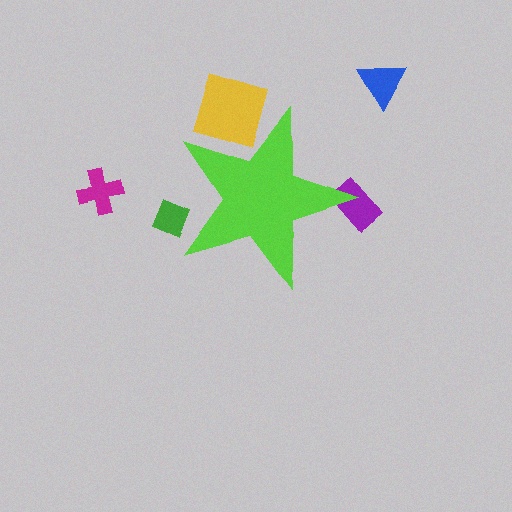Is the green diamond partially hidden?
Yes, the green diamond is partially hidden behind the lime star.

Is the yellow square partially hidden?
Yes, the yellow square is partially hidden behind the lime star.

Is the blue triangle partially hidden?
No, the blue triangle is fully visible.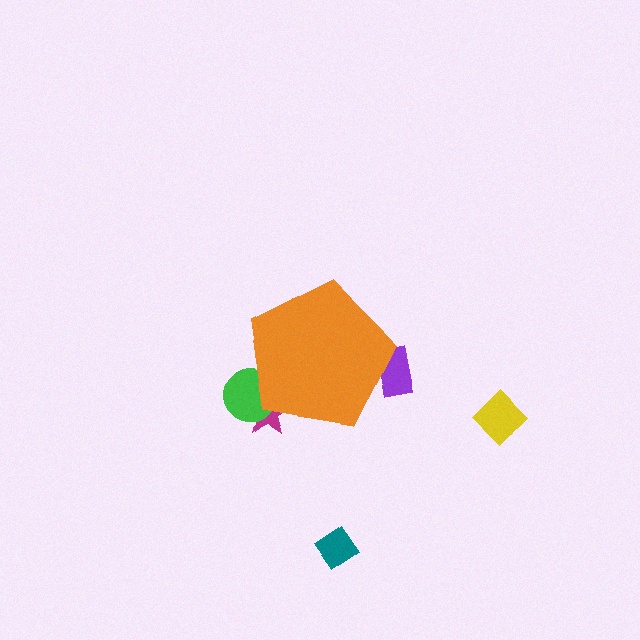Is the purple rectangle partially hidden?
Yes, the purple rectangle is partially hidden behind the orange pentagon.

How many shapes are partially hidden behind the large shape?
3 shapes are partially hidden.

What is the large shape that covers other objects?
An orange pentagon.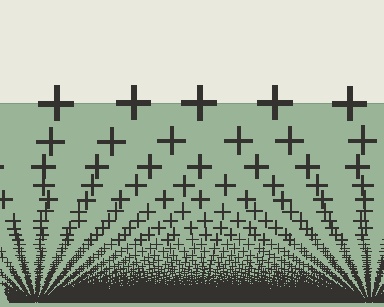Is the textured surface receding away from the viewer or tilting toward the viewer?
The surface appears to tilt toward the viewer. Texture elements get larger and sparser toward the top.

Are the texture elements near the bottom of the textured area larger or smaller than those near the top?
Smaller. The gradient is inverted — elements near the bottom are smaller and denser.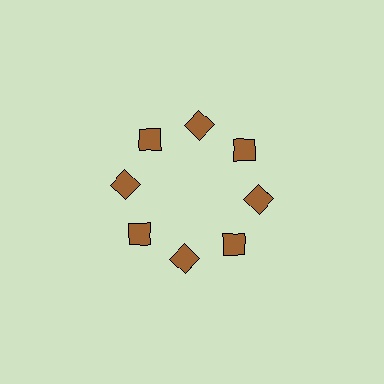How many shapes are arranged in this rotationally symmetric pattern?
There are 8 shapes, arranged in 8 groups of 1.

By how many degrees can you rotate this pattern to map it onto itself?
The pattern maps onto itself every 45 degrees of rotation.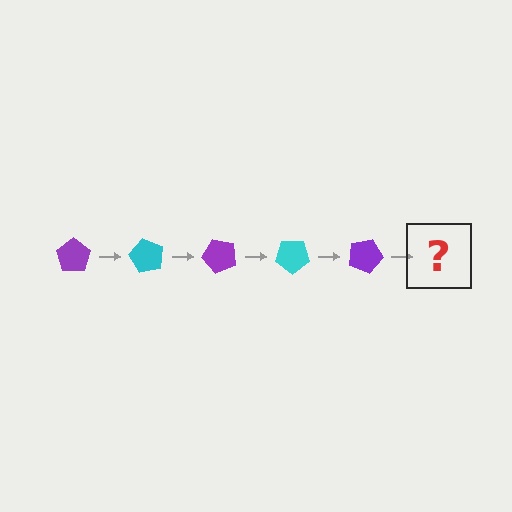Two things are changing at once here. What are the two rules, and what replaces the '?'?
The two rules are that it rotates 60 degrees each step and the color cycles through purple and cyan. The '?' should be a cyan pentagon, rotated 300 degrees from the start.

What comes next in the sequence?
The next element should be a cyan pentagon, rotated 300 degrees from the start.